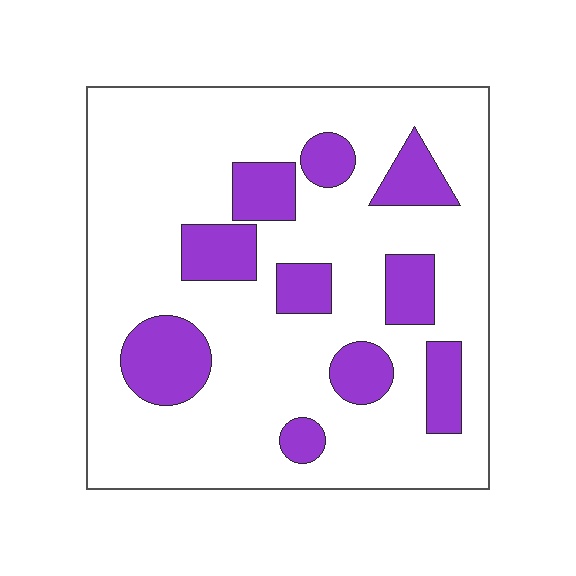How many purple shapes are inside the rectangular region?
10.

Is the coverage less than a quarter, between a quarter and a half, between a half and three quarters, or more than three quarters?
Less than a quarter.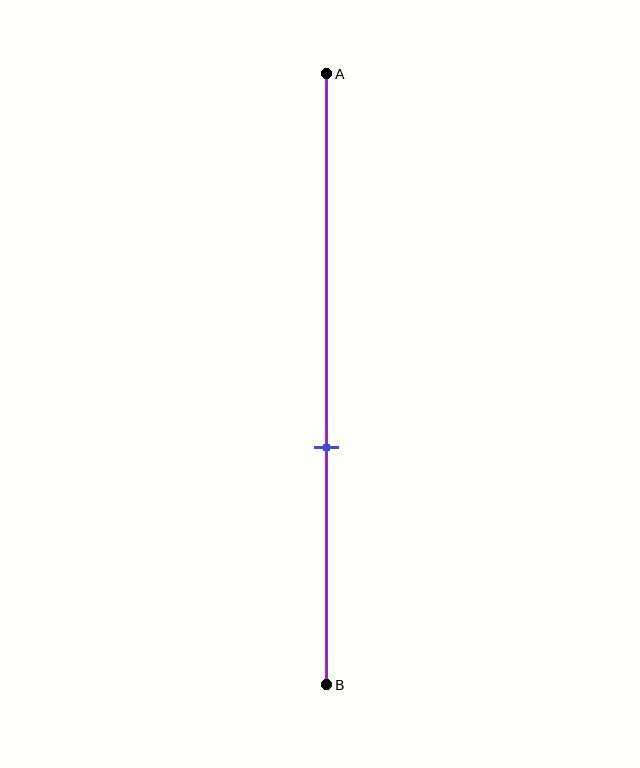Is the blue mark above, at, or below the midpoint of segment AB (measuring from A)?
The blue mark is below the midpoint of segment AB.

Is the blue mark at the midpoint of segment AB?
No, the mark is at about 60% from A, not at the 50% midpoint.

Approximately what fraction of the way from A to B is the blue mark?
The blue mark is approximately 60% of the way from A to B.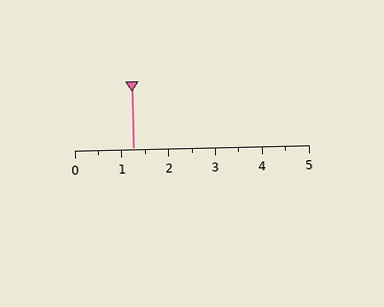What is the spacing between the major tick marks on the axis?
The major ticks are spaced 1 apart.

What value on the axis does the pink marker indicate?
The marker indicates approximately 1.2.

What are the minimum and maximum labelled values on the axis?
The axis runs from 0 to 5.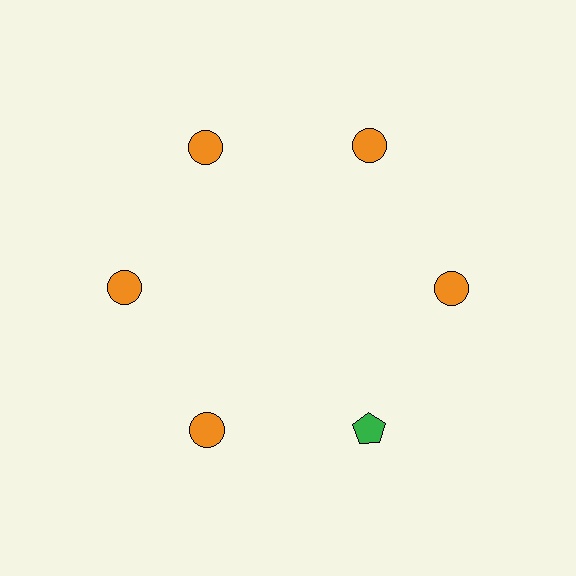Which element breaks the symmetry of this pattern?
The green pentagon at roughly the 5 o'clock position breaks the symmetry. All other shapes are orange circles.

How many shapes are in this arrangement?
There are 6 shapes arranged in a ring pattern.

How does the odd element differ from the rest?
It differs in both color (green instead of orange) and shape (pentagon instead of circle).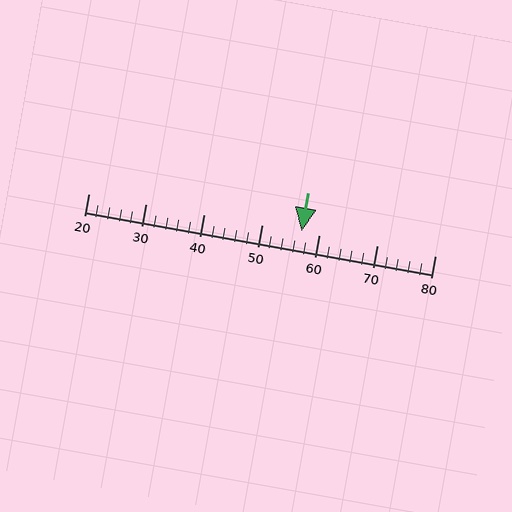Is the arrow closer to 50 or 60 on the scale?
The arrow is closer to 60.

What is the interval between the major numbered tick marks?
The major tick marks are spaced 10 units apart.